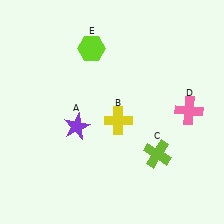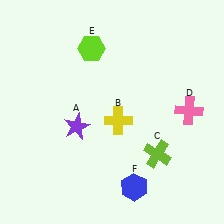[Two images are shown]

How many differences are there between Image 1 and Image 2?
There is 1 difference between the two images.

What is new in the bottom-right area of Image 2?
A blue hexagon (F) was added in the bottom-right area of Image 2.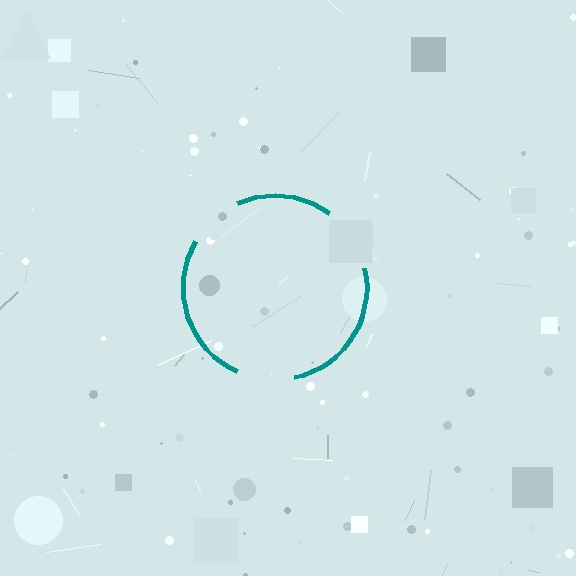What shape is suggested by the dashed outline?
The dashed outline suggests a circle.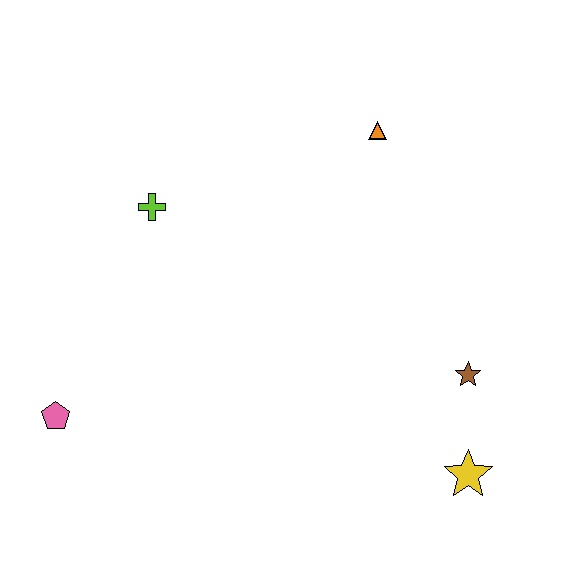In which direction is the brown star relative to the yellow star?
The brown star is above the yellow star.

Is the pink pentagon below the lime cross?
Yes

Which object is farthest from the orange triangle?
The pink pentagon is farthest from the orange triangle.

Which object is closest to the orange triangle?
The lime cross is closest to the orange triangle.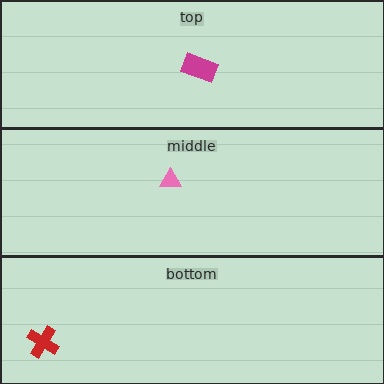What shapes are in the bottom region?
The red cross.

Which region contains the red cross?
The bottom region.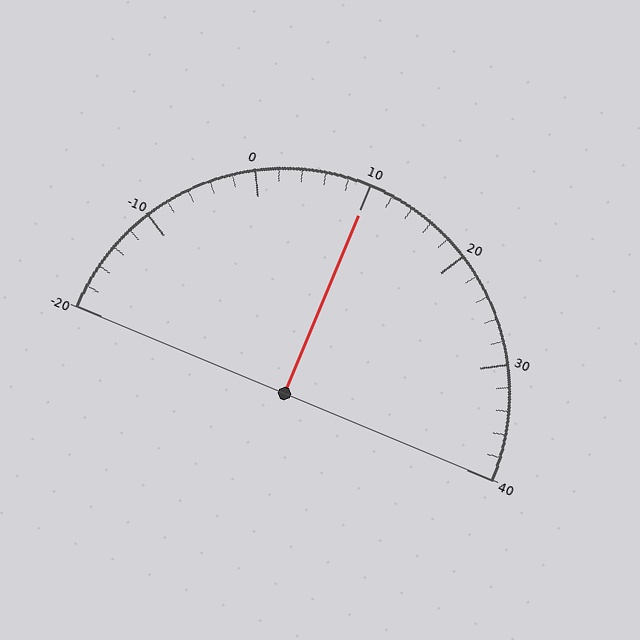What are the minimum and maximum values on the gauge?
The gauge ranges from -20 to 40.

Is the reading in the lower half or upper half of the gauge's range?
The reading is in the upper half of the range (-20 to 40).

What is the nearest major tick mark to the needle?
The nearest major tick mark is 10.